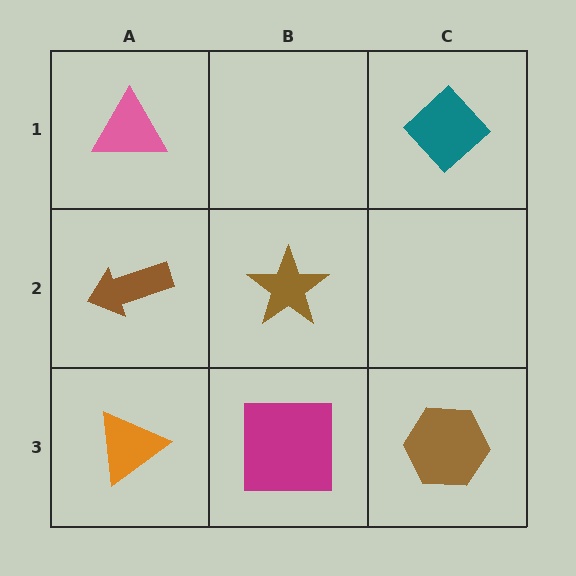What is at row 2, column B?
A brown star.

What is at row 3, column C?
A brown hexagon.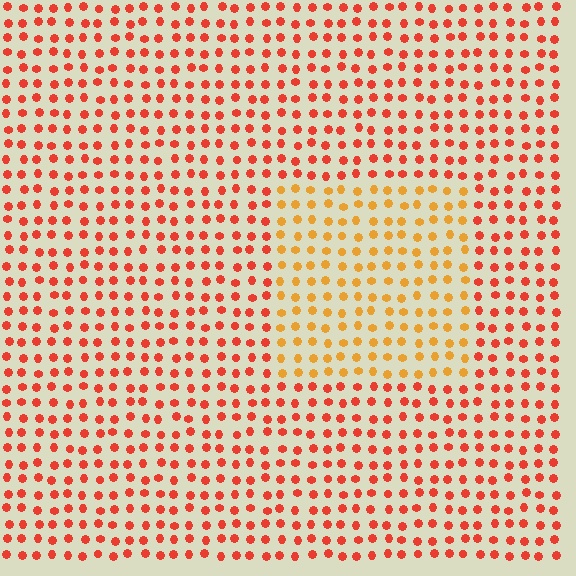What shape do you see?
I see a rectangle.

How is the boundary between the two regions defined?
The boundary is defined purely by a slight shift in hue (about 32 degrees). Spacing, size, and orientation are identical on both sides.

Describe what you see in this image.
The image is filled with small red elements in a uniform arrangement. A rectangle-shaped region is visible where the elements are tinted to a slightly different hue, forming a subtle color boundary.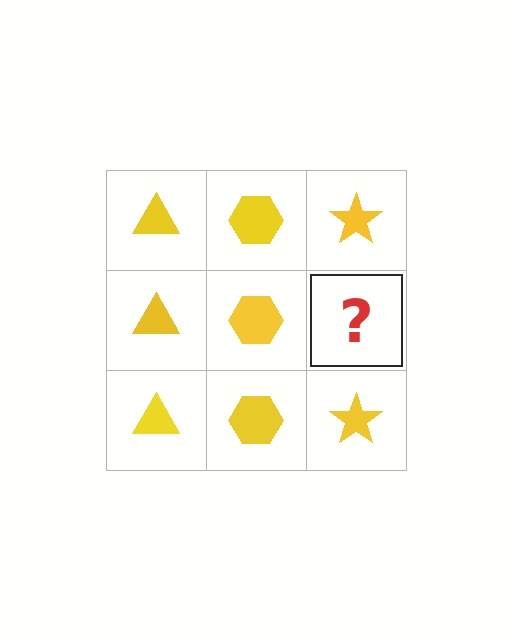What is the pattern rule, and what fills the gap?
The rule is that each column has a consistent shape. The gap should be filled with a yellow star.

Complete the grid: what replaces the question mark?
The question mark should be replaced with a yellow star.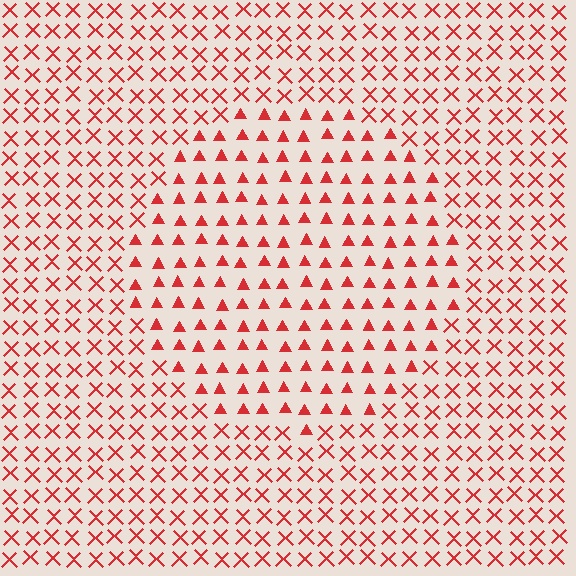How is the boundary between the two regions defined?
The boundary is defined by a change in element shape: triangles inside vs. X marks outside. All elements share the same color and spacing.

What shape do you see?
I see a circle.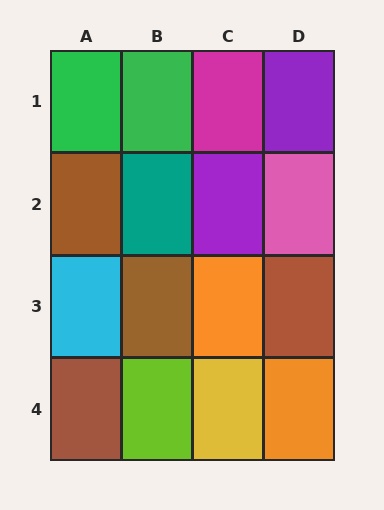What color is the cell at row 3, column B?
Brown.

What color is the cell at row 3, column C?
Orange.